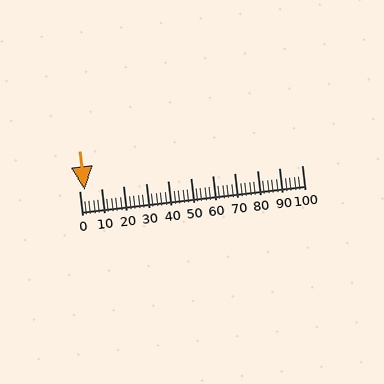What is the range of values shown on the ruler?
The ruler shows values from 0 to 100.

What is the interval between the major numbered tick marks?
The major tick marks are spaced 10 units apart.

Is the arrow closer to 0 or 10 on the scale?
The arrow is closer to 0.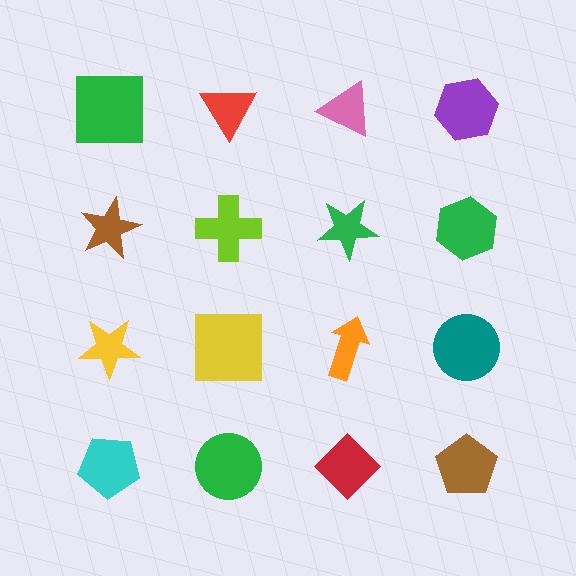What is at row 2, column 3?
A green star.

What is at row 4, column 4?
A brown pentagon.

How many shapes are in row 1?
4 shapes.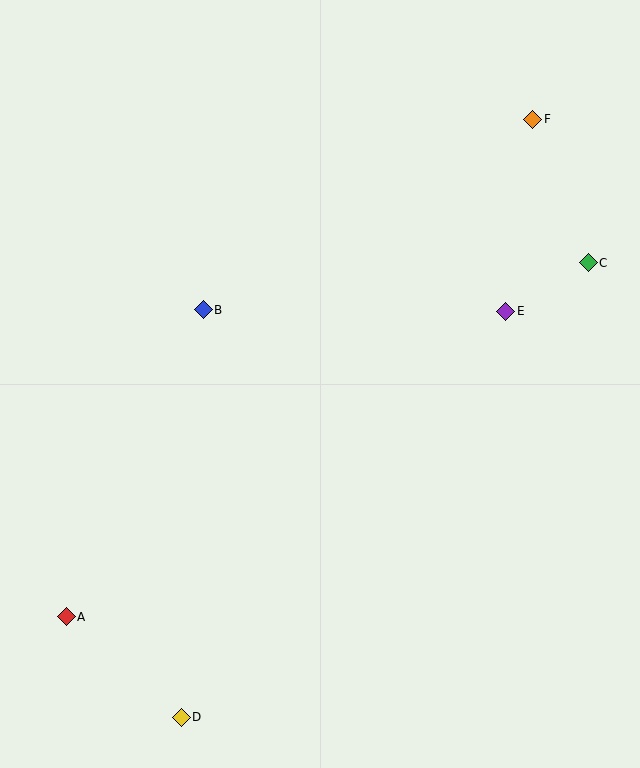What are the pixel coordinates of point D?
Point D is at (181, 717).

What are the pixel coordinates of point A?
Point A is at (66, 617).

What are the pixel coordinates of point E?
Point E is at (506, 311).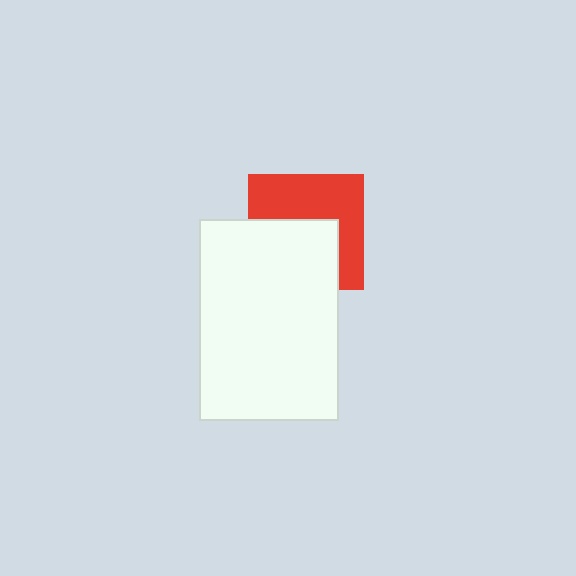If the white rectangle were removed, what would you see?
You would see the complete red square.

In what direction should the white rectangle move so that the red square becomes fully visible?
The white rectangle should move down. That is the shortest direction to clear the overlap and leave the red square fully visible.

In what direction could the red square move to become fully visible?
The red square could move up. That would shift it out from behind the white rectangle entirely.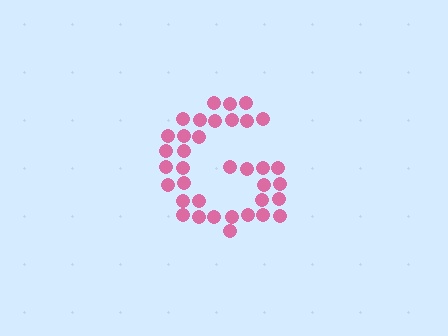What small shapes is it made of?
It is made of small circles.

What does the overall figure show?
The overall figure shows the letter G.